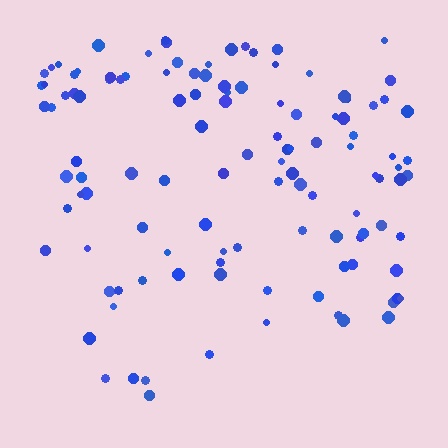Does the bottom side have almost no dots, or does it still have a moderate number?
Still a moderate number, just noticeably fewer than the top.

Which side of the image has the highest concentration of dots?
The top.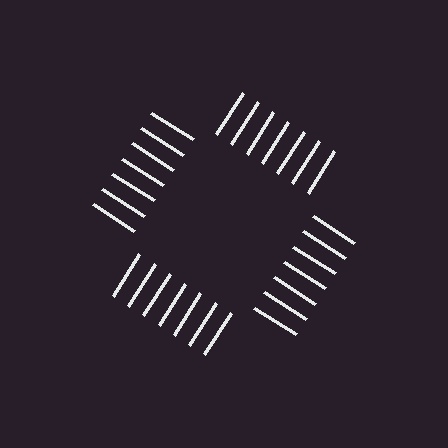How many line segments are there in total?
28 — 7 along each of the 4 edges.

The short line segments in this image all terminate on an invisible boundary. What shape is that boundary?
An illusory square — the line segments terminate on its edges but no continuous stroke is drawn.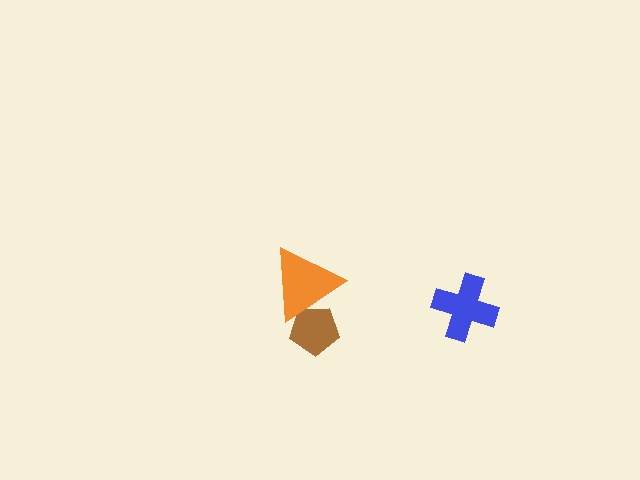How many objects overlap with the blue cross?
0 objects overlap with the blue cross.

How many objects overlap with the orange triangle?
1 object overlaps with the orange triangle.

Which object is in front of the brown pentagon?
The orange triangle is in front of the brown pentagon.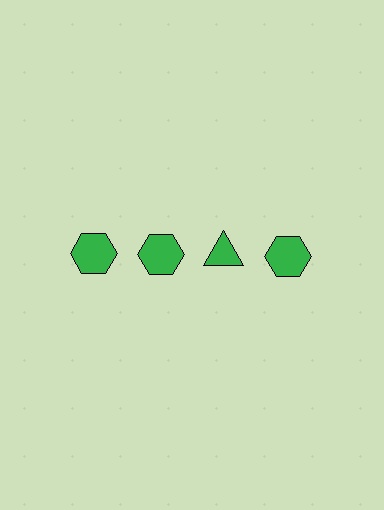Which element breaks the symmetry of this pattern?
The green triangle in the top row, center column breaks the symmetry. All other shapes are green hexagons.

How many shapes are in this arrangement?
There are 4 shapes arranged in a grid pattern.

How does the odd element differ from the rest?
It has a different shape: triangle instead of hexagon.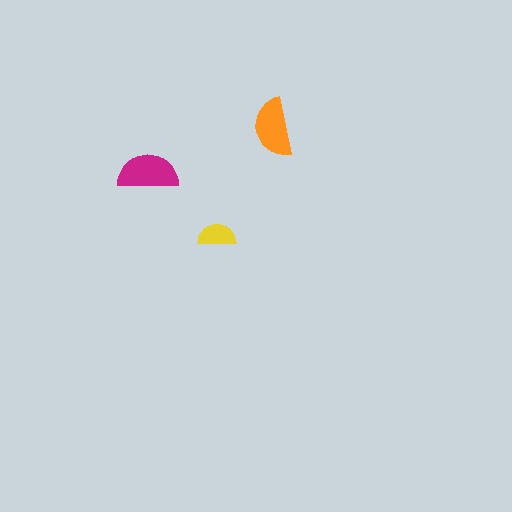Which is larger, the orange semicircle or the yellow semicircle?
The orange one.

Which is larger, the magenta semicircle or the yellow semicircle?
The magenta one.